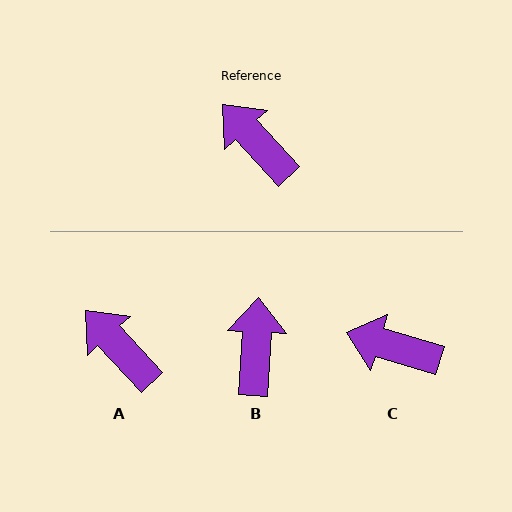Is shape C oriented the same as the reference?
No, it is off by about 30 degrees.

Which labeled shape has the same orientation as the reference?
A.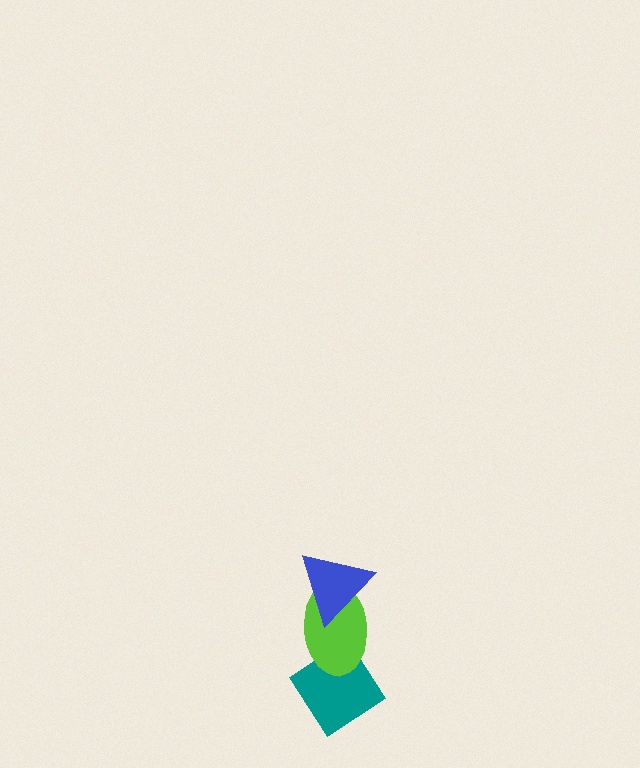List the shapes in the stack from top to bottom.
From top to bottom: the blue triangle, the lime ellipse, the teal diamond.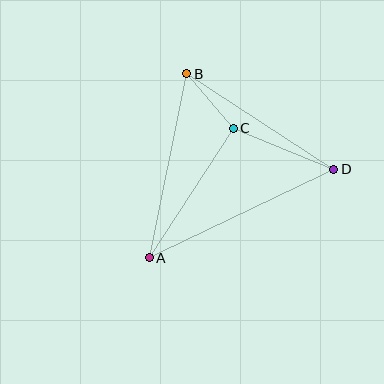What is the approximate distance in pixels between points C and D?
The distance between C and D is approximately 109 pixels.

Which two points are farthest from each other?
Points A and D are farthest from each other.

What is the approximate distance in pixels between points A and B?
The distance between A and B is approximately 188 pixels.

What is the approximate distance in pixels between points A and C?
The distance between A and C is approximately 155 pixels.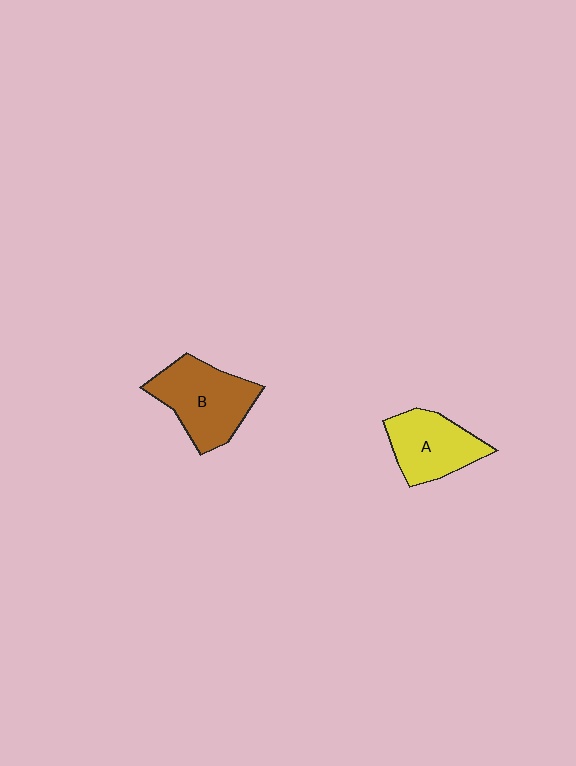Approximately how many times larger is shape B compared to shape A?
Approximately 1.2 times.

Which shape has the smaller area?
Shape A (yellow).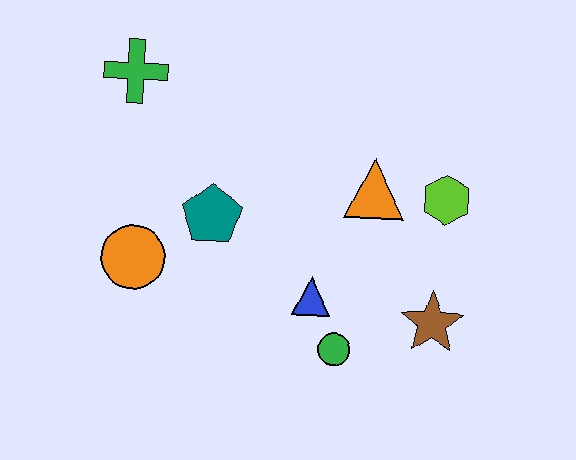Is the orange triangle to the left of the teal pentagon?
No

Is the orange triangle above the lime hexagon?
Yes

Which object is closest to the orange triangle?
The lime hexagon is closest to the orange triangle.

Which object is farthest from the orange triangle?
The green cross is farthest from the orange triangle.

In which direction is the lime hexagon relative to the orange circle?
The lime hexagon is to the right of the orange circle.